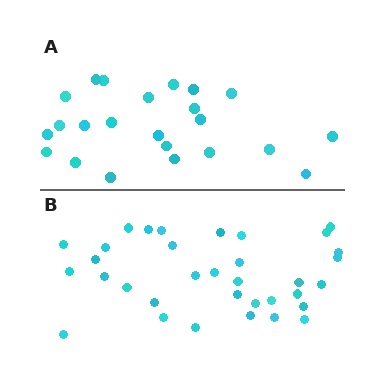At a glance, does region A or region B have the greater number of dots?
Region B (the bottom region) has more dots.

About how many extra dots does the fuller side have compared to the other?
Region B has roughly 12 or so more dots than region A.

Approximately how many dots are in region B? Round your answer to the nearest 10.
About 30 dots. (The exact count is 34, which rounds to 30.)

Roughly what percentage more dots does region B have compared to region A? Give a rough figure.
About 50% more.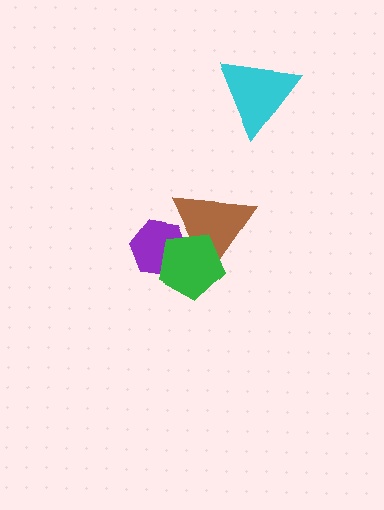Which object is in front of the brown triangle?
The green pentagon is in front of the brown triangle.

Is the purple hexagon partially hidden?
Yes, it is partially covered by another shape.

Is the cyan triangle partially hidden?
No, no other shape covers it.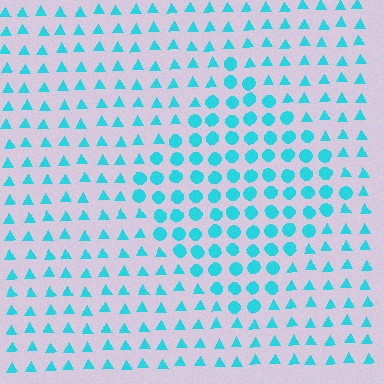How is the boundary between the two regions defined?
The boundary is defined by a change in element shape: circles inside vs. triangles outside. All elements share the same color and spacing.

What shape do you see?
I see a diamond.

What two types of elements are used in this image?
The image uses circles inside the diamond region and triangles outside it.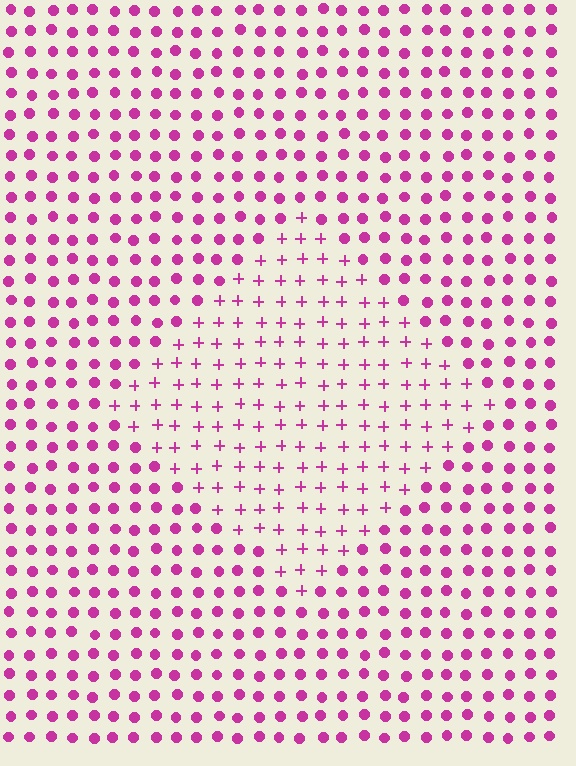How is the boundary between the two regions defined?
The boundary is defined by a change in element shape: plus signs inside vs. circles outside. All elements share the same color and spacing.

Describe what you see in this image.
The image is filled with small magenta elements arranged in a uniform grid. A diamond-shaped region contains plus signs, while the surrounding area contains circles. The boundary is defined purely by the change in element shape.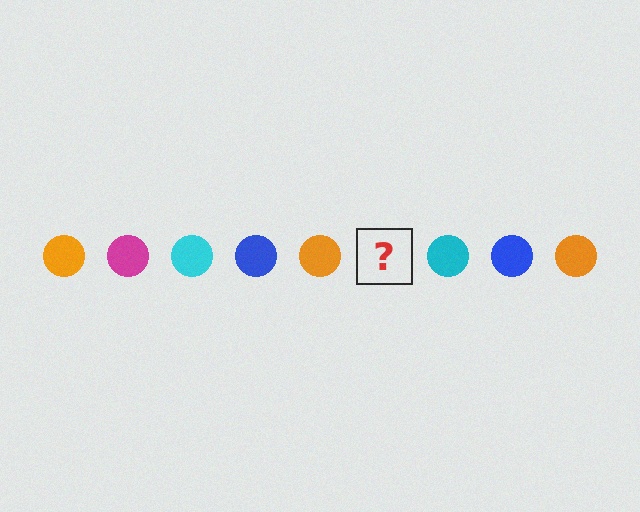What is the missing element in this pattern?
The missing element is a magenta circle.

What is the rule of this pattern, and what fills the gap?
The rule is that the pattern cycles through orange, magenta, cyan, blue circles. The gap should be filled with a magenta circle.